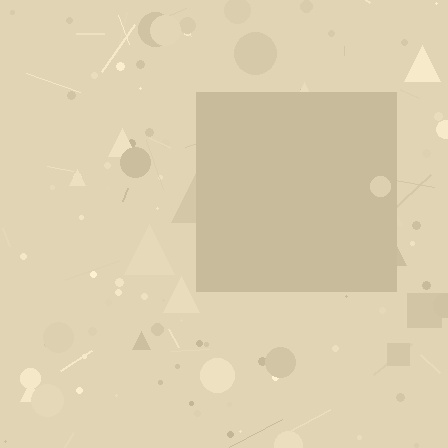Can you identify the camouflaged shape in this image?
The camouflaged shape is a square.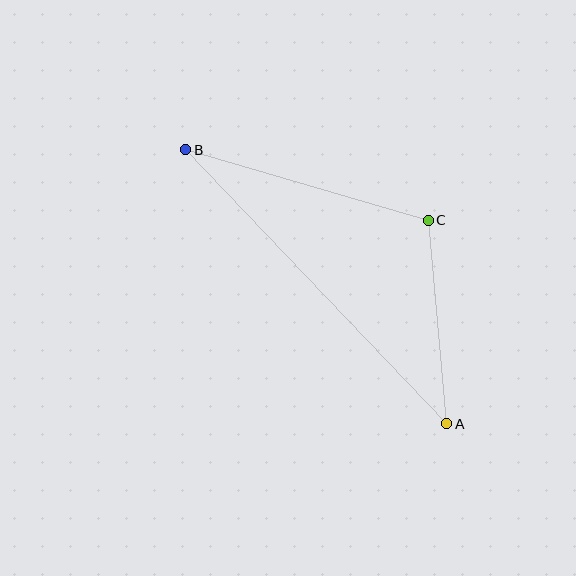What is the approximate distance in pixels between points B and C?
The distance between B and C is approximately 252 pixels.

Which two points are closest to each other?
Points A and C are closest to each other.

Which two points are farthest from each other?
Points A and B are farthest from each other.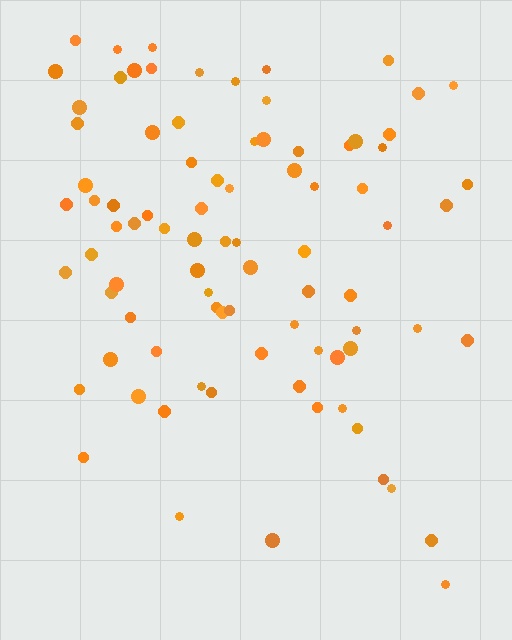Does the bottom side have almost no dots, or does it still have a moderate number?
Still a moderate number, just noticeably fewer than the top.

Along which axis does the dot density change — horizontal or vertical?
Vertical.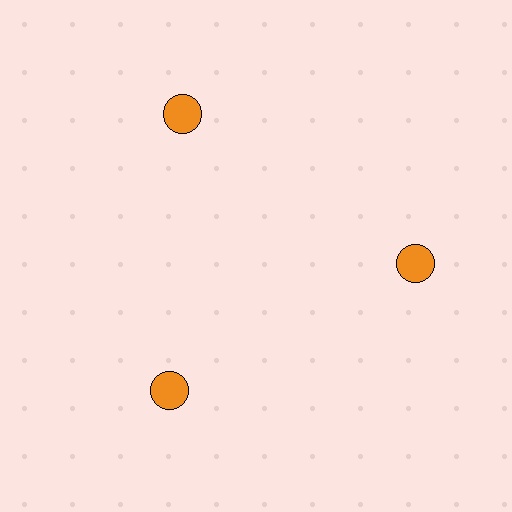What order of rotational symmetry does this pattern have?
This pattern has 3-fold rotational symmetry.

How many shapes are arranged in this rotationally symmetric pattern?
There are 3 shapes, arranged in 3 groups of 1.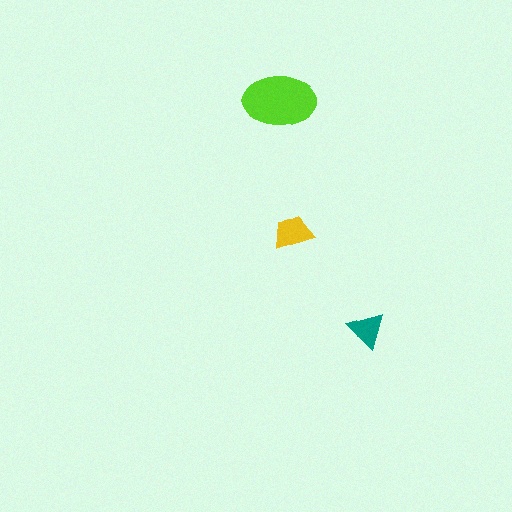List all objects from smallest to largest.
The teal triangle, the yellow trapezoid, the lime ellipse.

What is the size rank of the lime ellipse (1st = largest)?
1st.